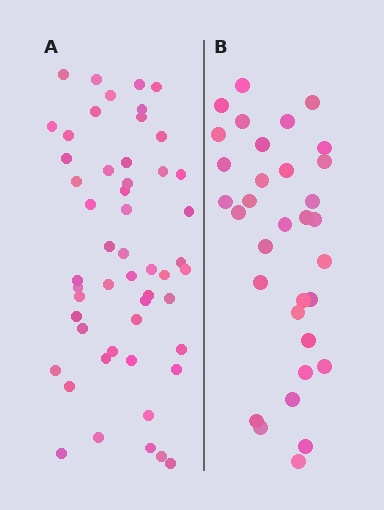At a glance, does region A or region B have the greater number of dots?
Region A (the left region) has more dots.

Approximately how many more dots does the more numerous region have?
Region A has approximately 20 more dots than region B.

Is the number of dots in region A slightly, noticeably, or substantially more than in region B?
Region A has substantially more. The ratio is roughly 1.6 to 1.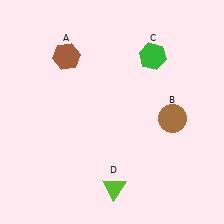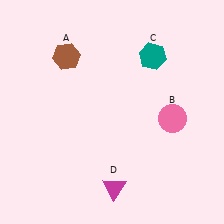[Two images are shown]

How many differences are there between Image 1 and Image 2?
There are 3 differences between the two images.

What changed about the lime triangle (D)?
In Image 1, D is lime. In Image 2, it changed to magenta.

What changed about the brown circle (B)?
In Image 1, B is brown. In Image 2, it changed to pink.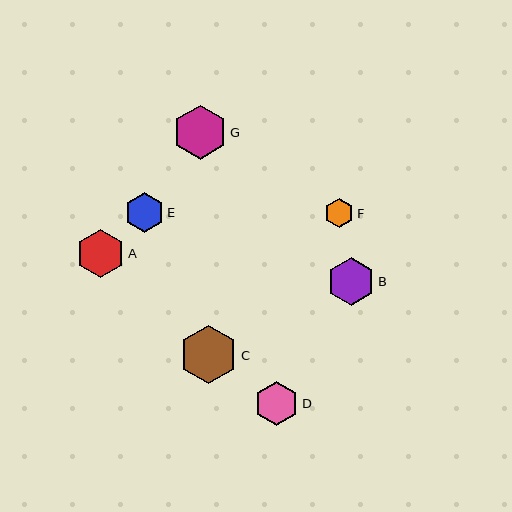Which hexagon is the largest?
Hexagon C is the largest with a size of approximately 59 pixels.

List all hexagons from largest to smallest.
From largest to smallest: C, G, A, B, D, E, F.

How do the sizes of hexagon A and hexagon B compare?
Hexagon A and hexagon B are approximately the same size.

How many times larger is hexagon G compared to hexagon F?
Hexagon G is approximately 1.9 times the size of hexagon F.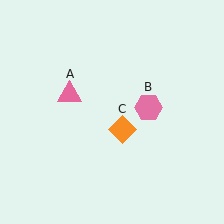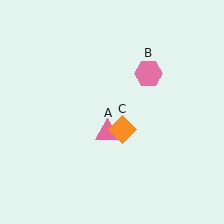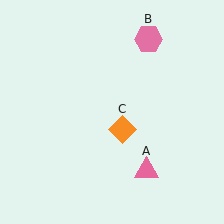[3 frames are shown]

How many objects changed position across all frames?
2 objects changed position: pink triangle (object A), pink hexagon (object B).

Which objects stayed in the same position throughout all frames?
Orange diamond (object C) remained stationary.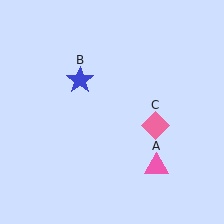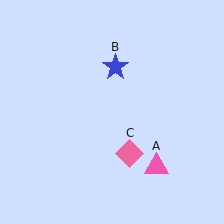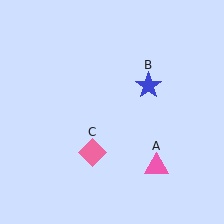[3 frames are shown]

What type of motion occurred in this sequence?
The blue star (object B), pink diamond (object C) rotated clockwise around the center of the scene.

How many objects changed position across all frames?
2 objects changed position: blue star (object B), pink diamond (object C).